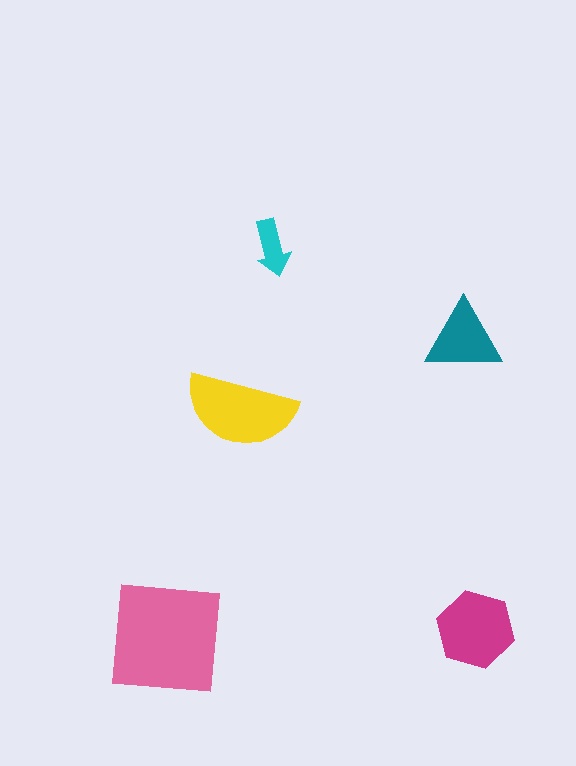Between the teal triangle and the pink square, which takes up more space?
The pink square.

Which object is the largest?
The pink square.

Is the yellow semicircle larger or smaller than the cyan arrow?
Larger.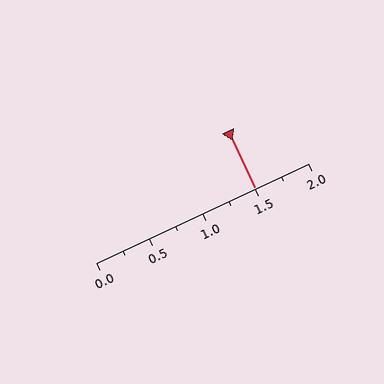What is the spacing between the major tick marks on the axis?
The major ticks are spaced 0.5 apart.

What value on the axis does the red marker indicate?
The marker indicates approximately 1.5.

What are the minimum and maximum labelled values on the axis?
The axis runs from 0.0 to 2.0.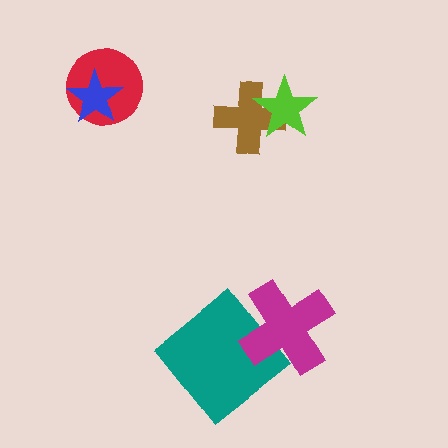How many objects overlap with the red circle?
1 object overlaps with the red circle.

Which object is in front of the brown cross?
The lime star is in front of the brown cross.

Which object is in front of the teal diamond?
The magenta cross is in front of the teal diamond.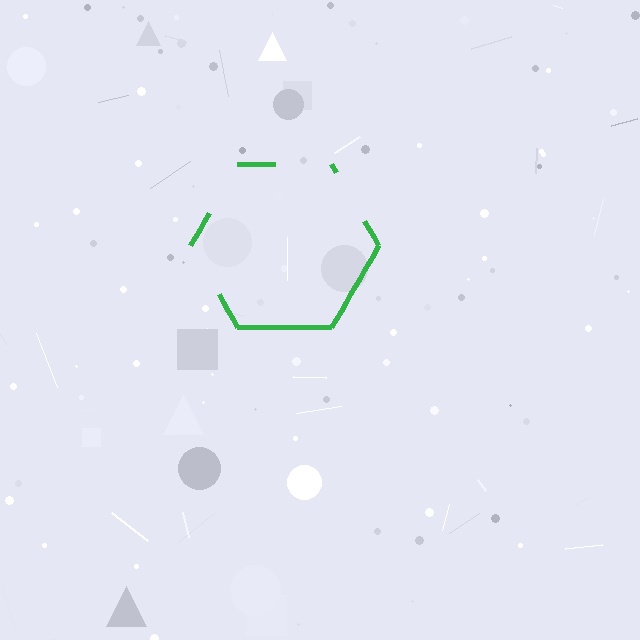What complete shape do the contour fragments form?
The contour fragments form a hexagon.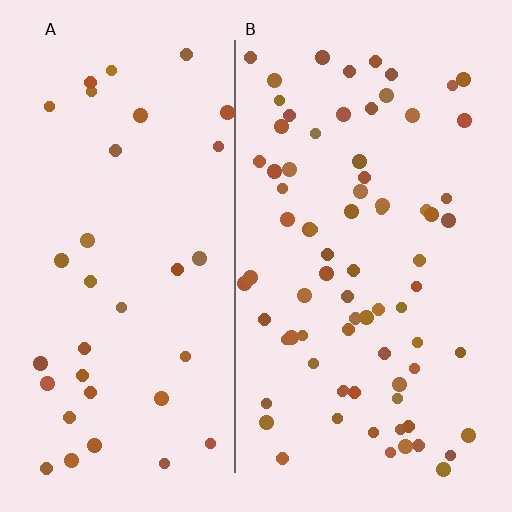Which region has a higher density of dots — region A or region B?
B (the right).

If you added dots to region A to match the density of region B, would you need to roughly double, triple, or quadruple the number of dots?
Approximately double.